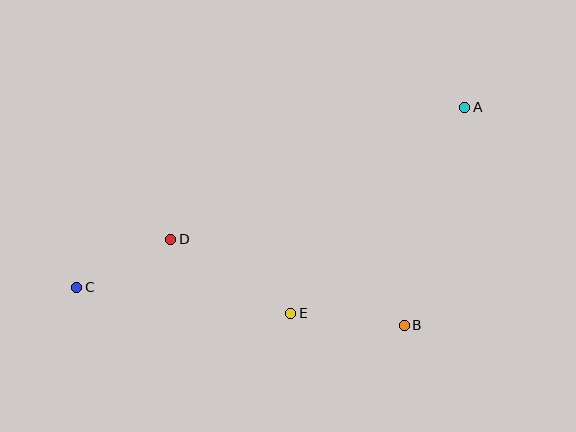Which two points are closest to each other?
Points C and D are closest to each other.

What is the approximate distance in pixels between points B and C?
The distance between B and C is approximately 329 pixels.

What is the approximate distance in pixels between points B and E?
The distance between B and E is approximately 114 pixels.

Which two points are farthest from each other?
Points A and C are farthest from each other.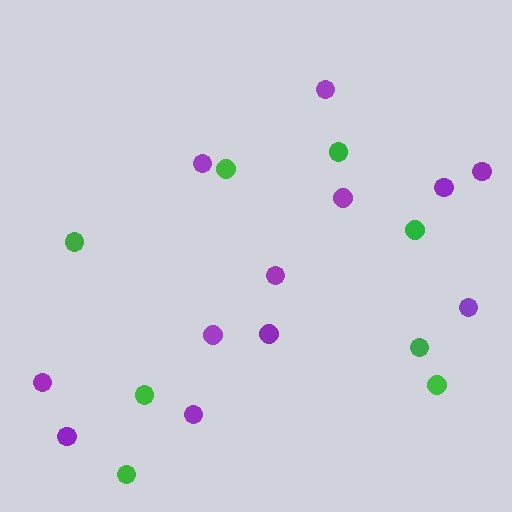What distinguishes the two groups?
There are 2 groups: one group of green circles (8) and one group of purple circles (12).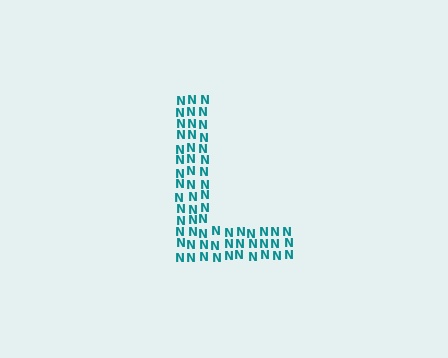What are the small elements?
The small elements are letter N's.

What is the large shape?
The large shape is the letter L.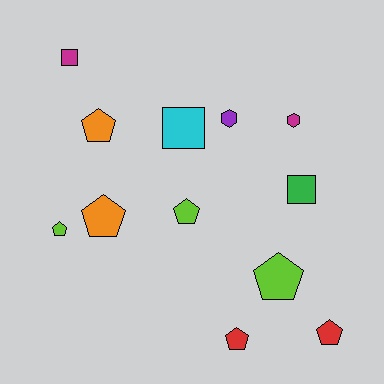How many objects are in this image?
There are 12 objects.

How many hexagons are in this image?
There are 2 hexagons.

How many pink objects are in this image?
There are no pink objects.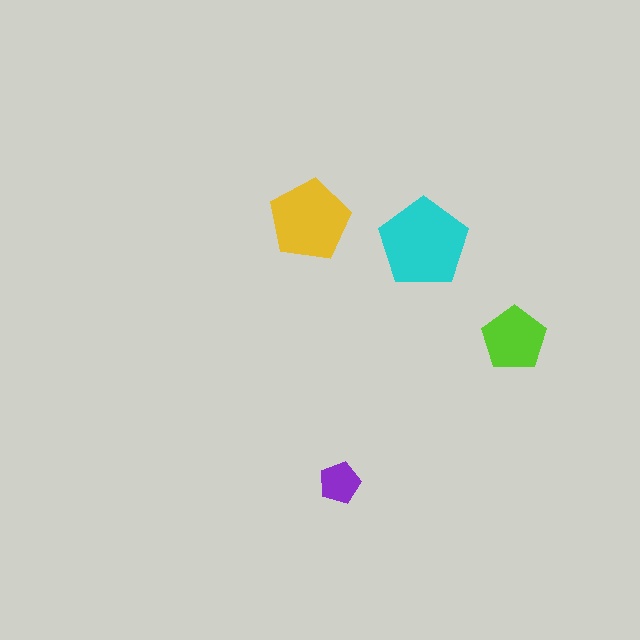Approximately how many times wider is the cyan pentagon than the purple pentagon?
About 2 times wider.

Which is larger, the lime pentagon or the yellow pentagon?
The yellow one.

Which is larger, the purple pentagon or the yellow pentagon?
The yellow one.